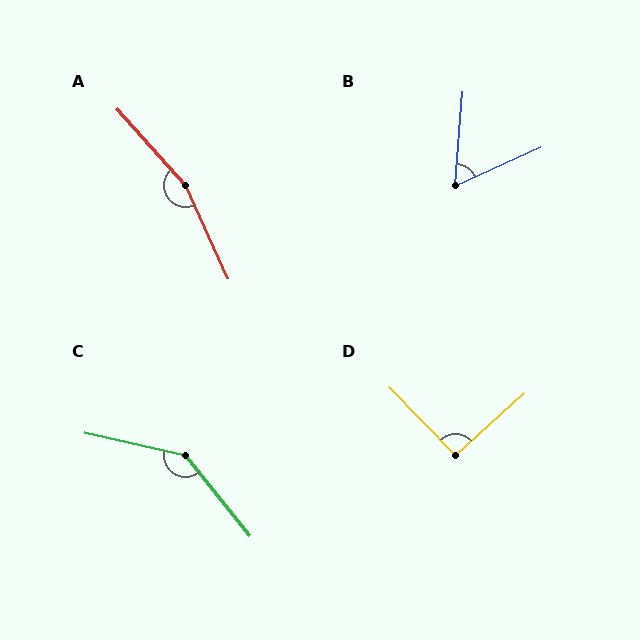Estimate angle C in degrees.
Approximately 142 degrees.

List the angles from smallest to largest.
B (61°), D (92°), C (142°), A (163°).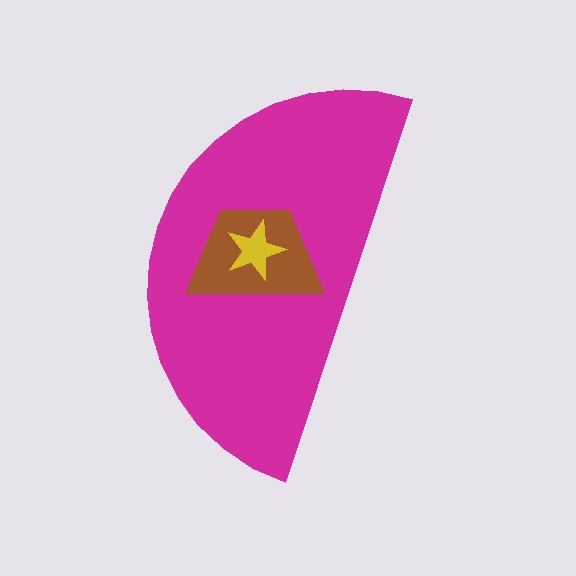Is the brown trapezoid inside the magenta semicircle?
Yes.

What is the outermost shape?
The magenta semicircle.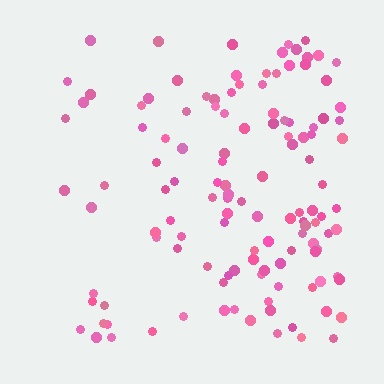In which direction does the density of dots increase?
From left to right, with the right side densest.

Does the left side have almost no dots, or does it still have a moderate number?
Still a moderate number, just noticeably fewer than the right.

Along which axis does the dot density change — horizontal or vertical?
Horizontal.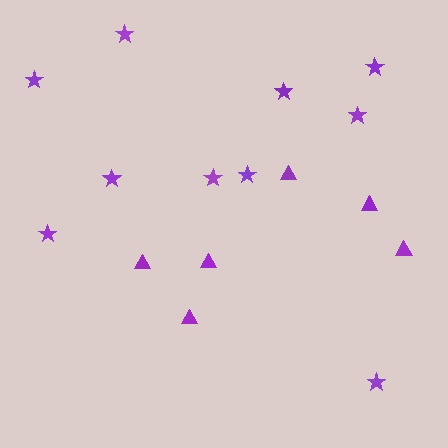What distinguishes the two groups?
There are 2 groups: one group of triangles (6) and one group of stars (10).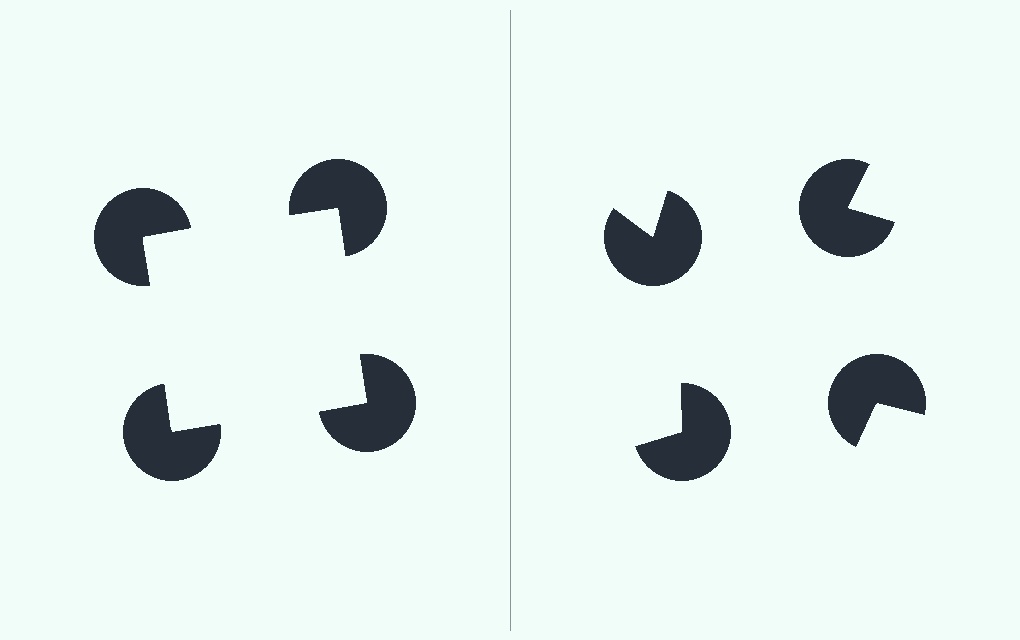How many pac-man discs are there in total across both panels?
8 — 4 on each side.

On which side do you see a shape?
An illusory square appears on the left side. On the right side the wedge cuts are rotated, so no coherent shape forms.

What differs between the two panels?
The pac-man discs are positioned identically on both sides; only the wedge orientations differ. On the left they align to a square; on the right they are misaligned.